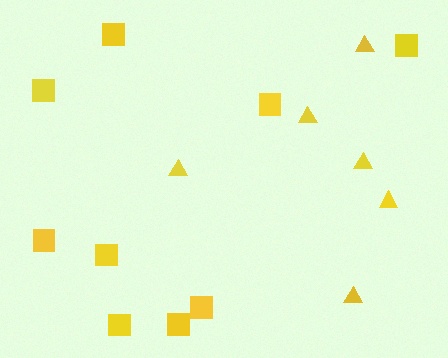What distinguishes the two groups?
There are 2 groups: one group of squares (9) and one group of triangles (6).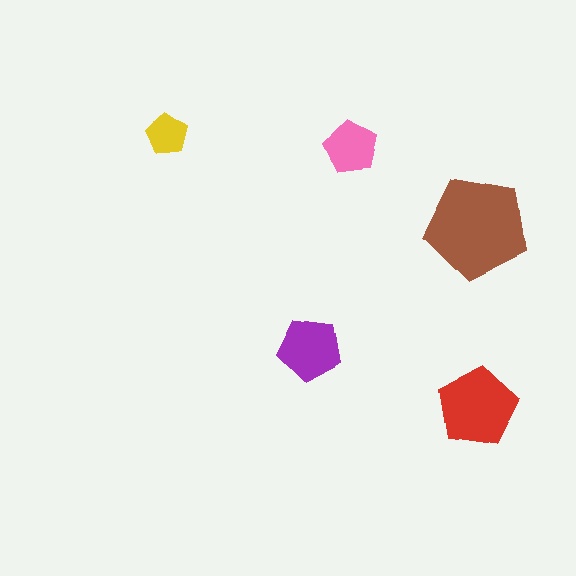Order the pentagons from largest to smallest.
the brown one, the red one, the purple one, the pink one, the yellow one.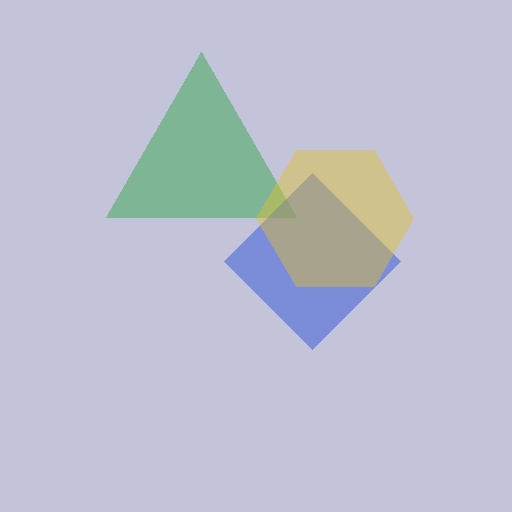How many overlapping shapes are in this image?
There are 3 overlapping shapes in the image.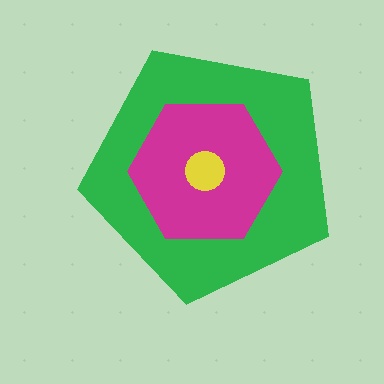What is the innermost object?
The yellow circle.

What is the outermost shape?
The green pentagon.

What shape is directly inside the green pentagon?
The magenta hexagon.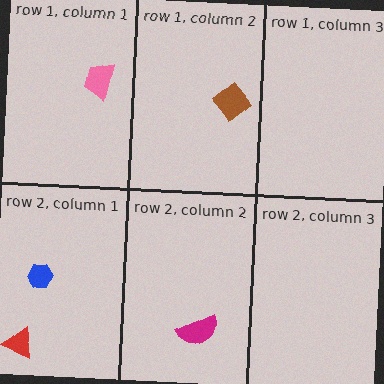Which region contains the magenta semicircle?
The row 2, column 2 region.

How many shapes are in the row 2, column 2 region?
1.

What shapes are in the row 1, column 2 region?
The brown diamond.